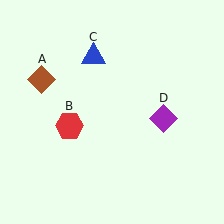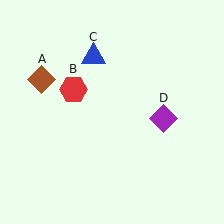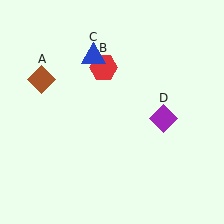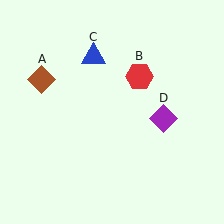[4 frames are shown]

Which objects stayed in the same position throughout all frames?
Brown diamond (object A) and blue triangle (object C) and purple diamond (object D) remained stationary.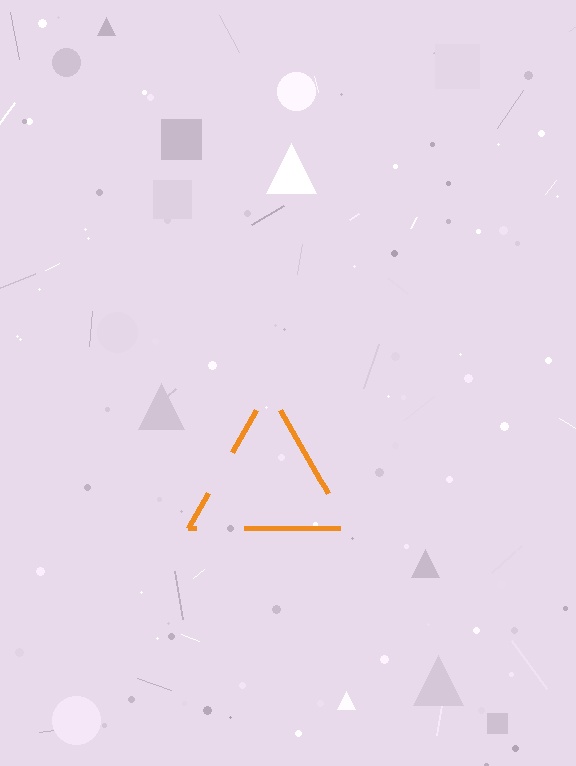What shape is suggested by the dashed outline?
The dashed outline suggests a triangle.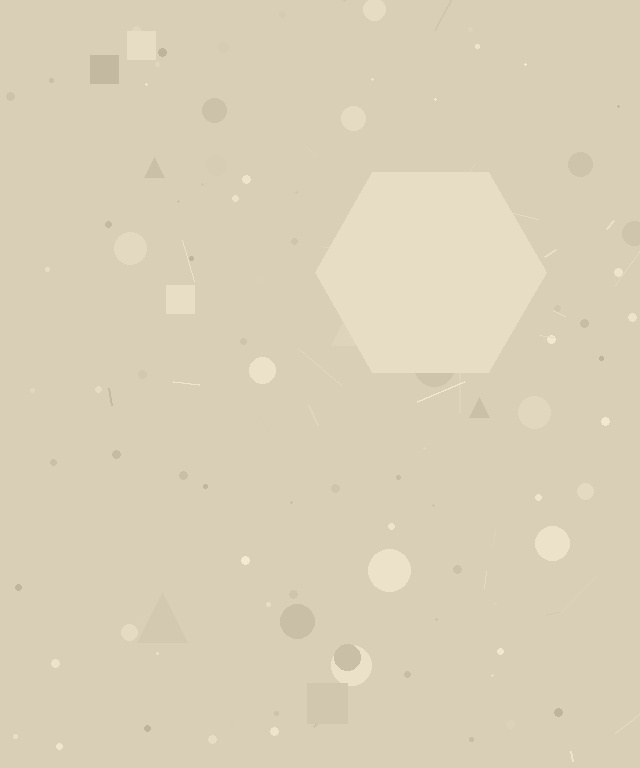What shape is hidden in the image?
A hexagon is hidden in the image.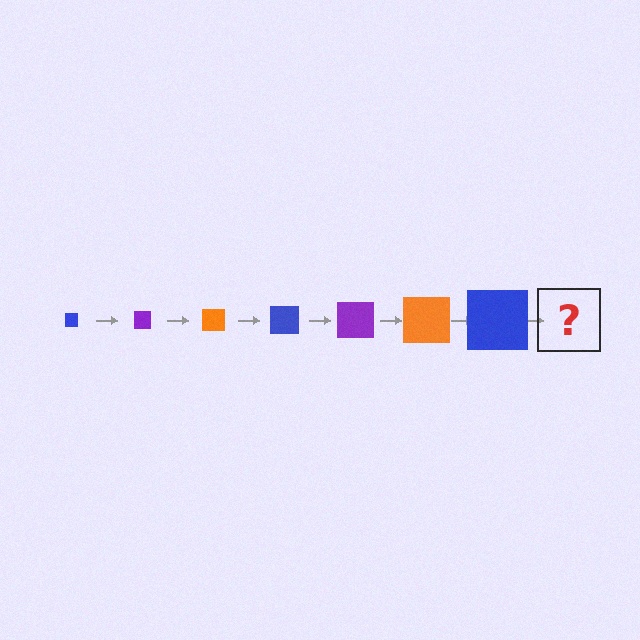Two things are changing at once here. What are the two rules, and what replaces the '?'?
The two rules are that the square grows larger each step and the color cycles through blue, purple, and orange. The '?' should be a purple square, larger than the previous one.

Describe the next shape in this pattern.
It should be a purple square, larger than the previous one.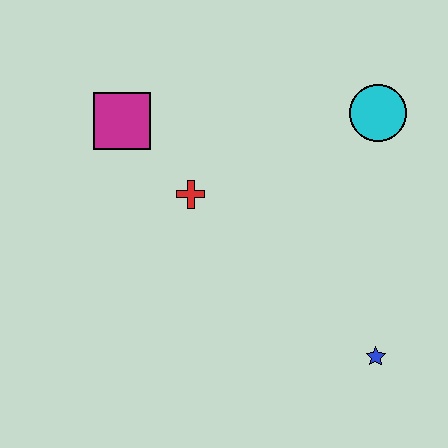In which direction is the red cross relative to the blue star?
The red cross is to the left of the blue star.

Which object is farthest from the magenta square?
The blue star is farthest from the magenta square.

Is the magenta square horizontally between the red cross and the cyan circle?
No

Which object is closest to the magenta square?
The red cross is closest to the magenta square.